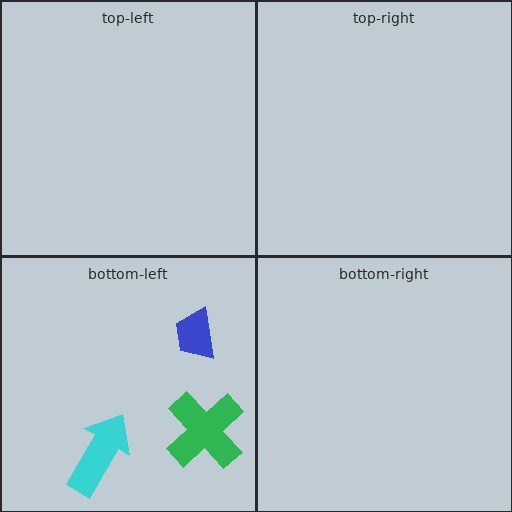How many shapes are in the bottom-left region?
3.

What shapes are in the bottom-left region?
The cyan arrow, the blue trapezoid, the green cross.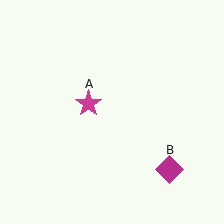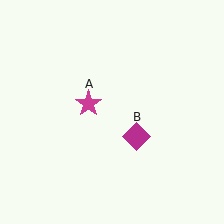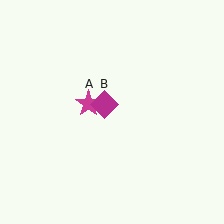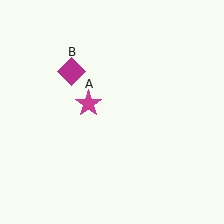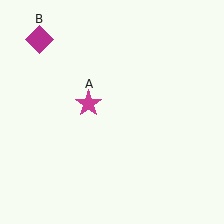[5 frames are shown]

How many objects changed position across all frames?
1 object changed position: magenta diamond (object B).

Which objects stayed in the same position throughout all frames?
Magenta star (object A) remained stationary.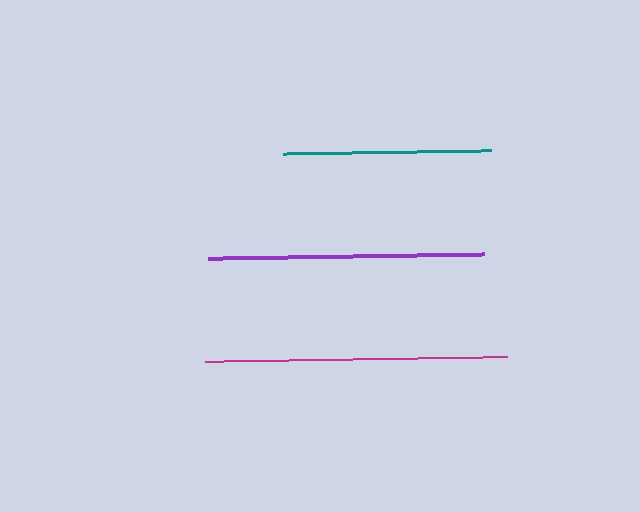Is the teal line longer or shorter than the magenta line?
The magenta line is longer than the teal line.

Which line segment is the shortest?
The teal line is the shortest at approximately 208 pixels.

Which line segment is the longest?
The magenta line is the longest at approximately 302 pixels.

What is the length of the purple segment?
The purple segment is approximately 276 pixels long.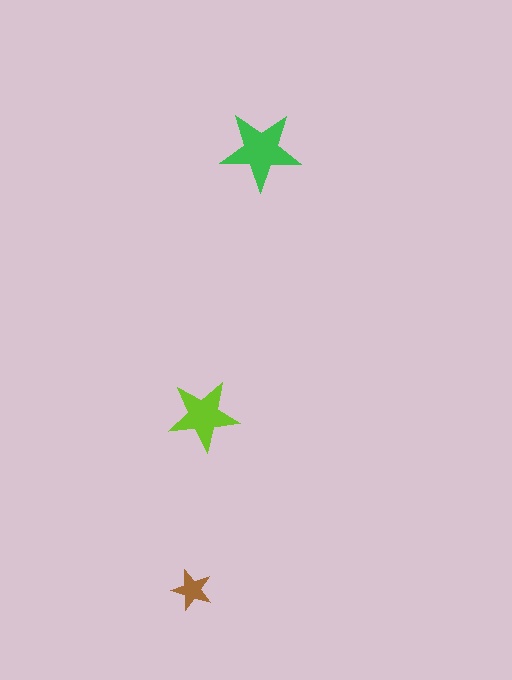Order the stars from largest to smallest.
the green one, the lime one, the brown one.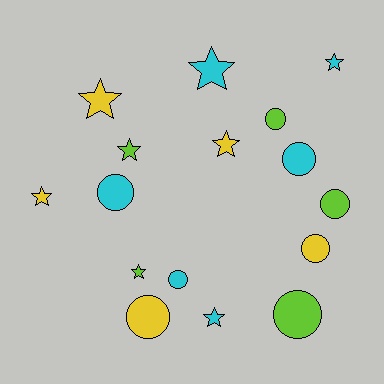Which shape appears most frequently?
Star, with 8 objects.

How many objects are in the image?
There are 16 objects.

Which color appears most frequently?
Cyan, with 6 objects.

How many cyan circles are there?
There are 3 cyan circles.